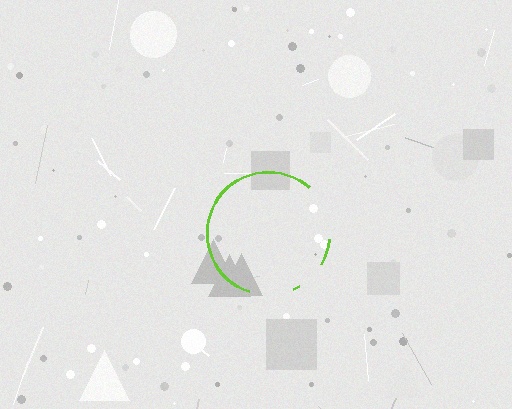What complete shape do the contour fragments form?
The contour fragments form a circle.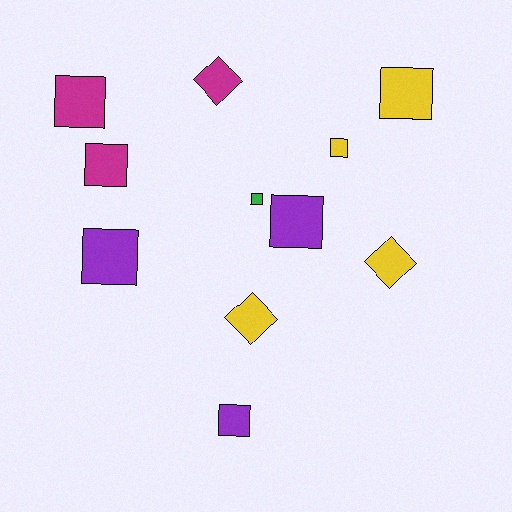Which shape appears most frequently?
Square, with 8 objects.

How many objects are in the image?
There are 11 objects.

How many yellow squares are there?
There are 2 yellow squares.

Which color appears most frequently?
Yellow, with 4 objects.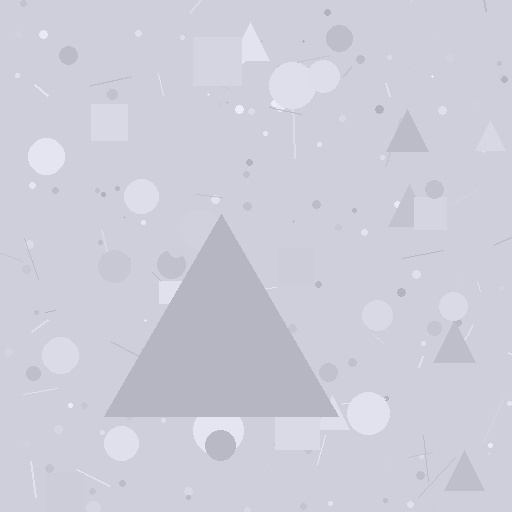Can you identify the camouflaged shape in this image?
The camouflaged shape is a triangle.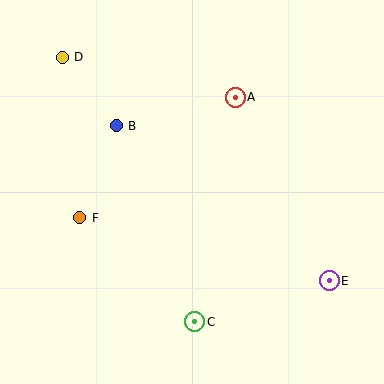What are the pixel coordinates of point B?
Point B is at (116, 126).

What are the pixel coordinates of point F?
Point F is at (80, 218).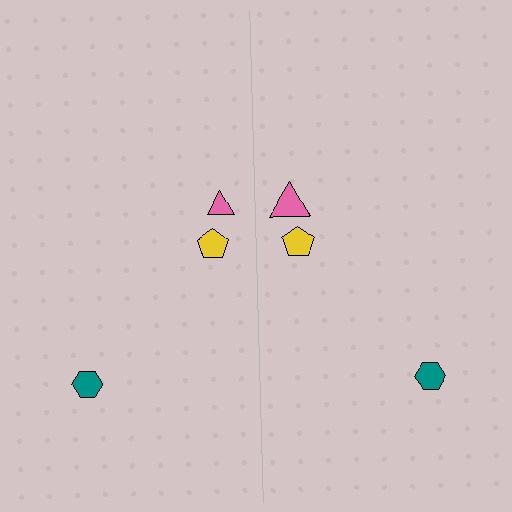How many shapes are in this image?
There are 6 shapes in this image.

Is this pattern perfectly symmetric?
No, the pattern is not perfectly symmetric. The pink triangle on the right side has a different size than its mirror counterpart.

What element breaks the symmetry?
The pink triangle on the right side has a different size than its mirror counterpart.